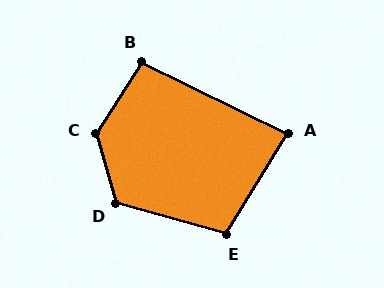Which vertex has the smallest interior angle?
A, at approximately 85 degrees.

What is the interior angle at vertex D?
Approximately 121 degrees (obtuse).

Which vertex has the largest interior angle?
C, at approximately 132 degrees.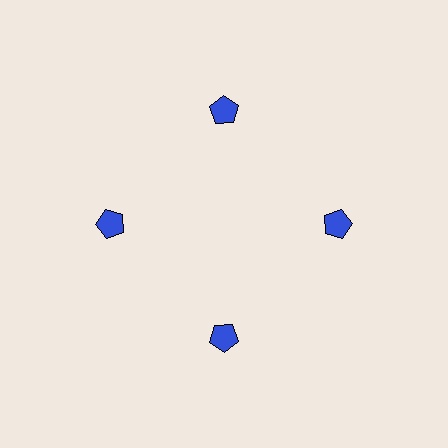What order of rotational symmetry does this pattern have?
This pattern has 4-fold rotational symmetry.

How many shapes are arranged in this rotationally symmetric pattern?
There are 4 shapes, arranged in 4 groups of 1.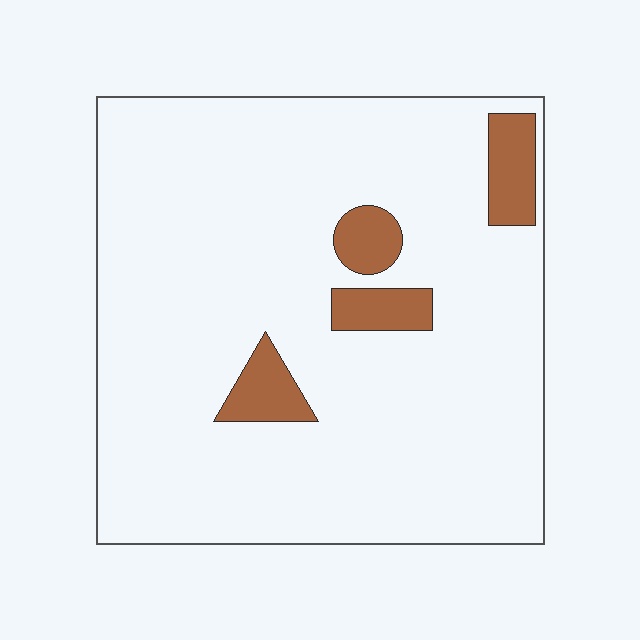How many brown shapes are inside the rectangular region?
4.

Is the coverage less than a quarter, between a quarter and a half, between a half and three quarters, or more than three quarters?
Less than a quarter.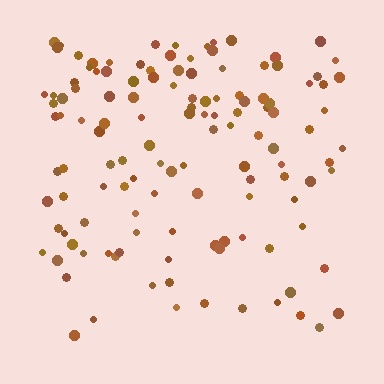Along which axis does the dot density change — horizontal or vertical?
Vertical.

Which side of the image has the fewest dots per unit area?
The bottom.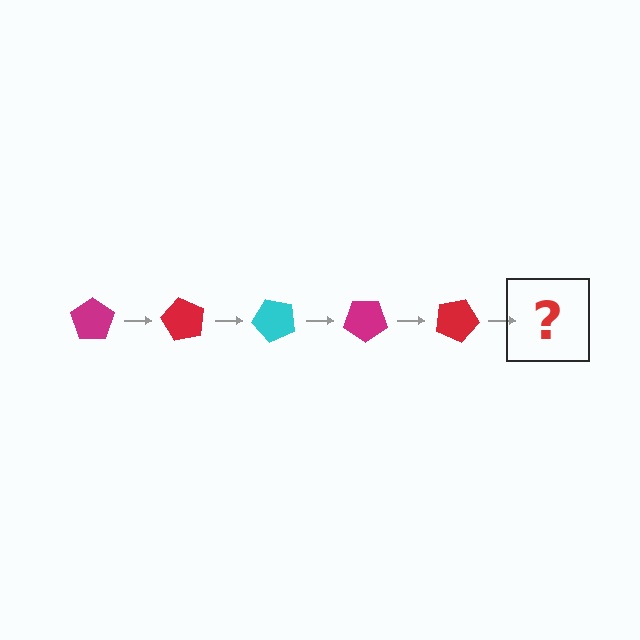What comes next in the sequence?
The next element should be a cyan pentagon, rotated 300 degrees from the start.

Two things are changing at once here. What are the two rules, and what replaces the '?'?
The two rules are that it rotates 60 degrees each step and the color cycles through magenta, red, and cyan. The '?' should be a cyan pentagon, rotated 300 degrees from the start.